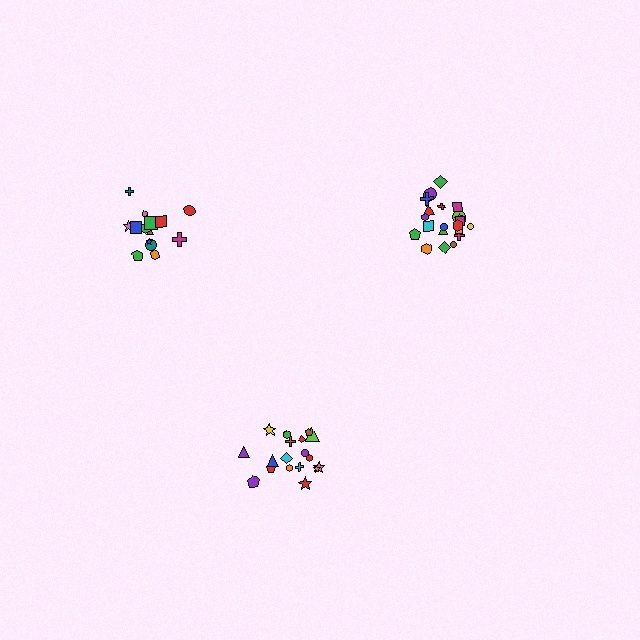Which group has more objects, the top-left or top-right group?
The top-right group.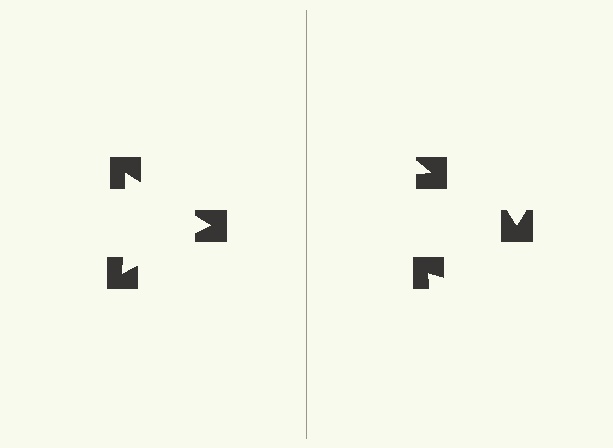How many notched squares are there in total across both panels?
6 — 3 on each side.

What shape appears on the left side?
An illusory triangle.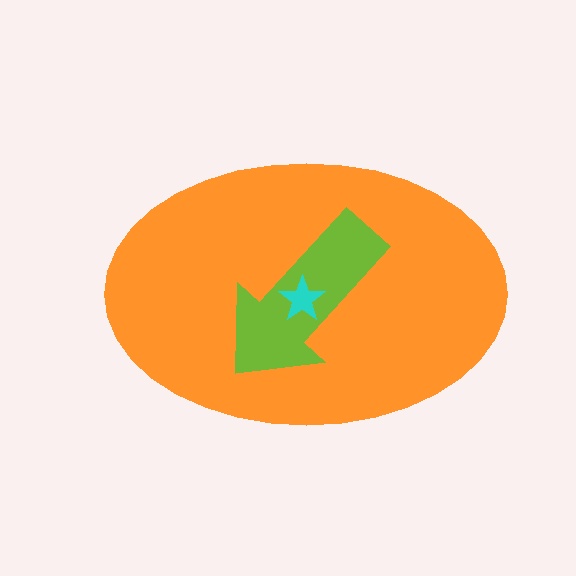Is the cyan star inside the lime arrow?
Yes.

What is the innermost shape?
The cyan star.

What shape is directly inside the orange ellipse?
The lime arrow.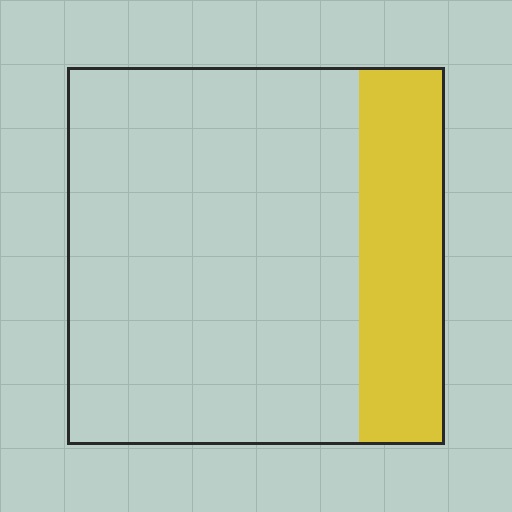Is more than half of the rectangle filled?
No.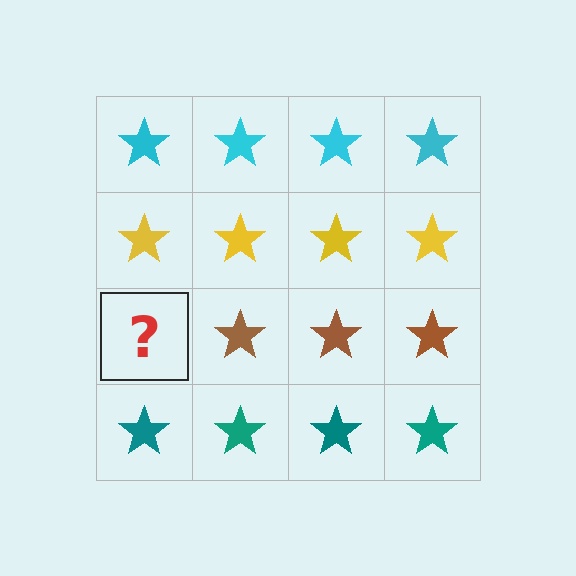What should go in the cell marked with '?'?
The missing cell should contain a brown star.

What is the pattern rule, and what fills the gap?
The rule is that each row has a consistent color. The gap should be filled with a brown star.